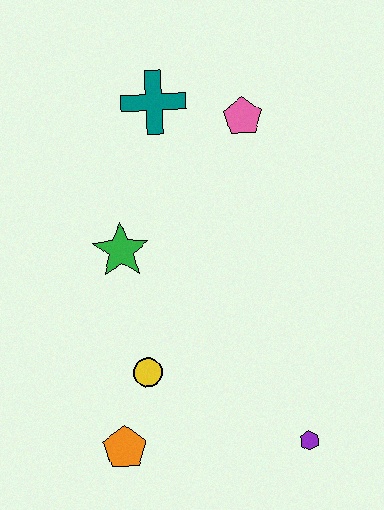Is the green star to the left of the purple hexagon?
Yes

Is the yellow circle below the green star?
Yes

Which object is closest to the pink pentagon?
The teal cross is closest to the pink pentagon.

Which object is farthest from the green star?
The purple hexagon is farthest from the green star.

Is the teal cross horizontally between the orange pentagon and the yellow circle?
No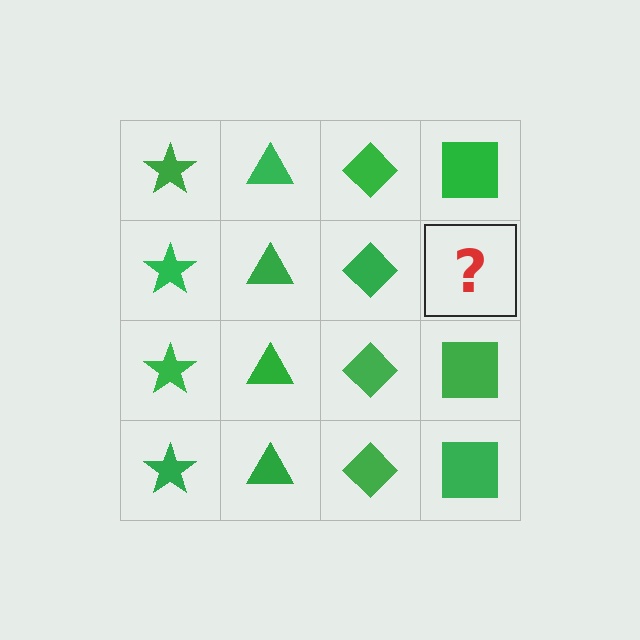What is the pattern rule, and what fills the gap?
The rule is that each column has a consistent shape. The gap should be filled with a green square.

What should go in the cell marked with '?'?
The missing cell should contain a green square.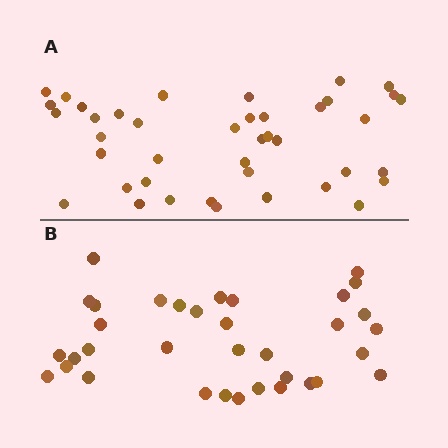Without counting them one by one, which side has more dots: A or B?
Region A (the top region) has more dots.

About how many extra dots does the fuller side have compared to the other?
Region A has about 6 more dots than region B.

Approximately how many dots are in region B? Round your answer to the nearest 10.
About 40 dots. (The exact count is 35, which rounds to 40.)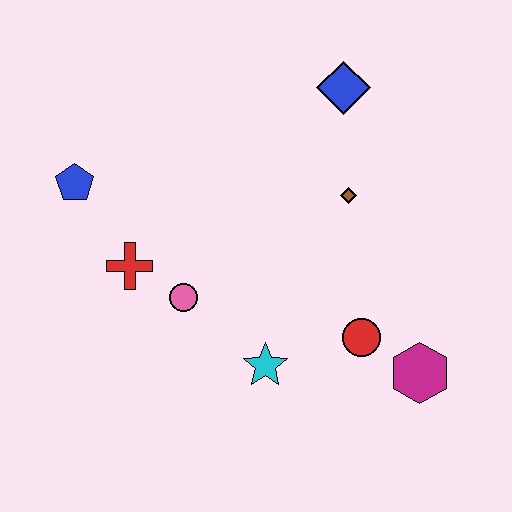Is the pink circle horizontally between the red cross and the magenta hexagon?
Yes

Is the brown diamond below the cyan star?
No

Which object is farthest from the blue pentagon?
The magenta hexagon is farthest from the blue pentagon.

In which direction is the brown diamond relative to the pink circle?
The brown diamond is to the right of the pink circle.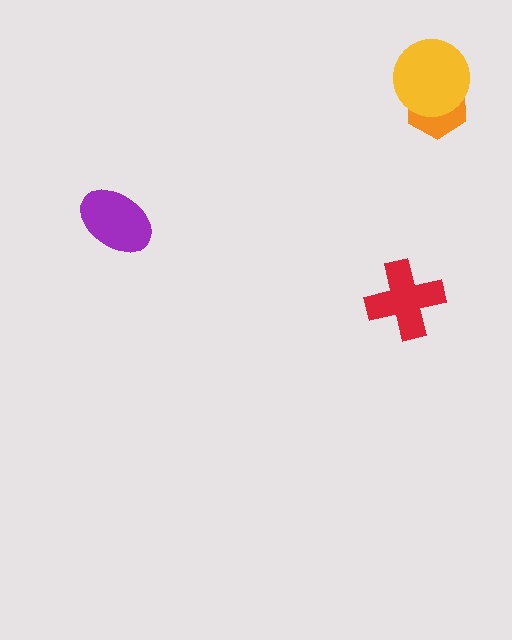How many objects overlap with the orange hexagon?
1 object overlaps with the orange hexagon.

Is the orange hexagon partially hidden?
Yes, it is partially covered by another shape.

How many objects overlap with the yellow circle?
1 object overlaps with the yellow circle.